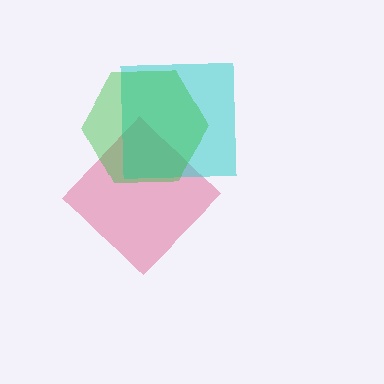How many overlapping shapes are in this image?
There are 3 overlapping shapes in the image.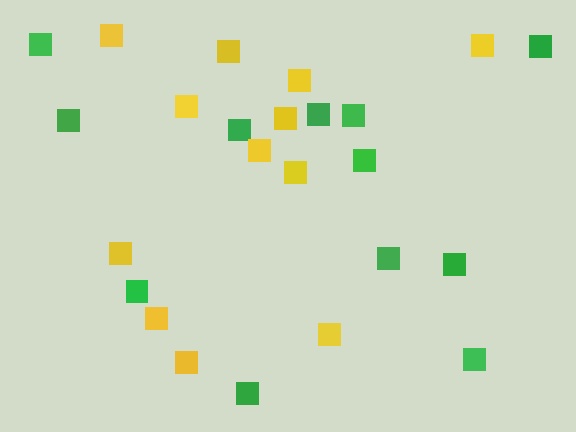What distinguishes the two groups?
There are 2 groups: one group of green squares (12) and one group of yellow squares (12).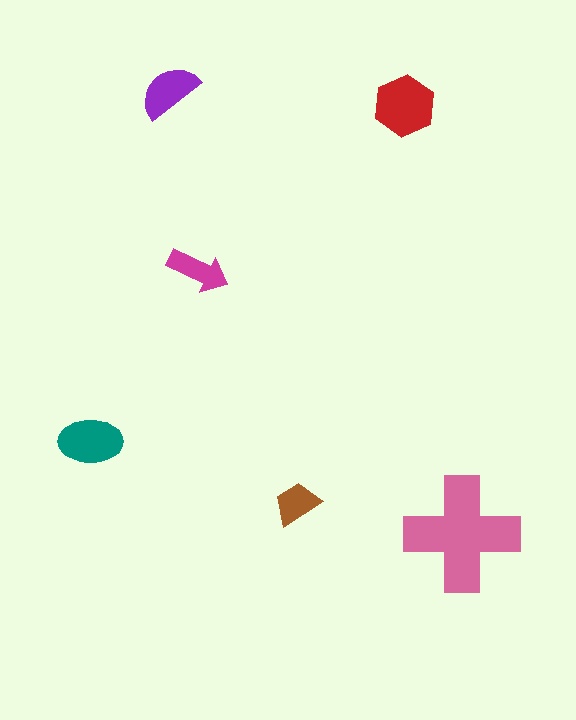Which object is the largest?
The pink cross.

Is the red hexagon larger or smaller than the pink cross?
Smaller.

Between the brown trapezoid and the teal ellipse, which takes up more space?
The teal ellipse.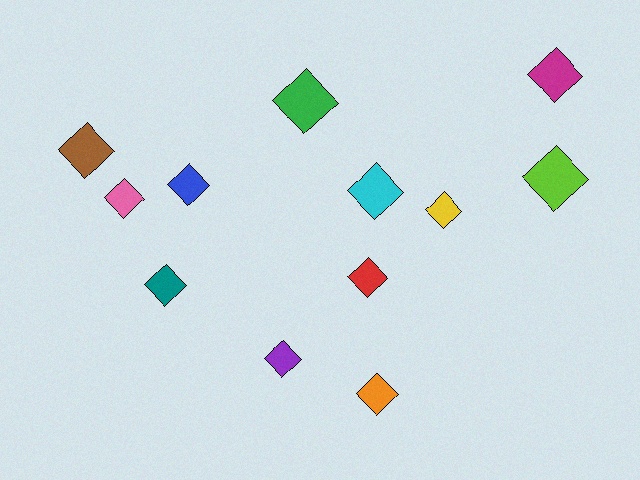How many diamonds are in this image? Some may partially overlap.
There are 12 diamonds.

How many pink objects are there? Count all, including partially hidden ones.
There is 1 pink object.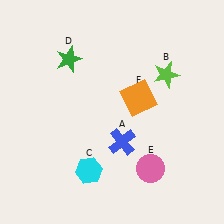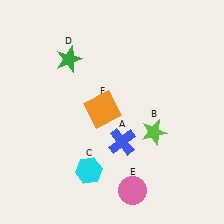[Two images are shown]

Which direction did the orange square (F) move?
The orange square (F) moved left.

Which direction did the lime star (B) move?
The lime star (B) moved down.